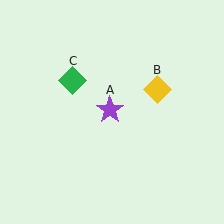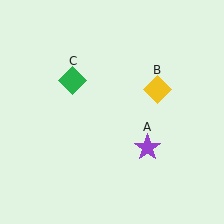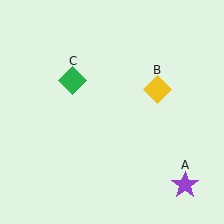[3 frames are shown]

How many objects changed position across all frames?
1 object changed position: purple star (object A).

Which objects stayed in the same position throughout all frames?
Yellow diamond (object B) and green diamond (object C) remained stationary.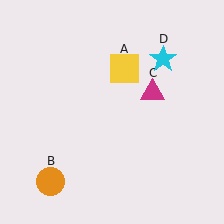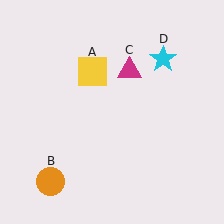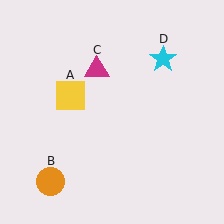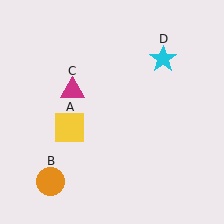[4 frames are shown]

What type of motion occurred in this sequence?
The yellow square (object A), magenta triangle (object C) rotated counterclockwise around the center of the scene.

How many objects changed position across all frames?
2 objects changed position: yellow square (object A), magenta triangle (object C).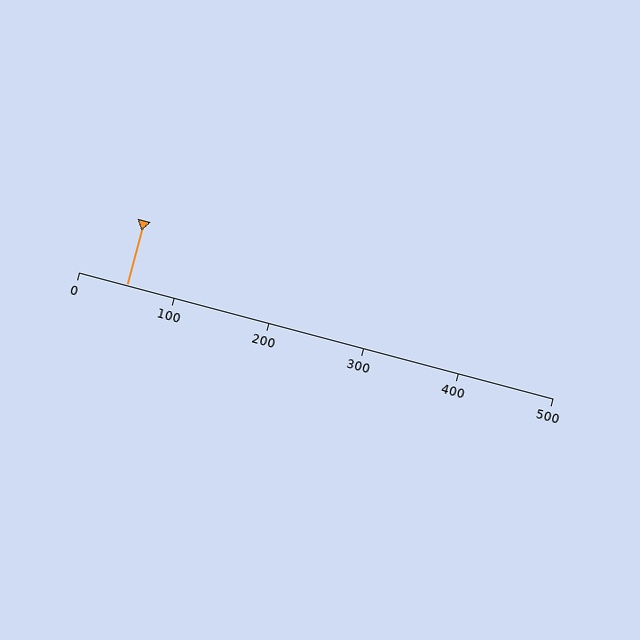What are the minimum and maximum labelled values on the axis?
The axis runs from 0 to 500.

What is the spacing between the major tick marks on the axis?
The major ticks are spaced 100 apart.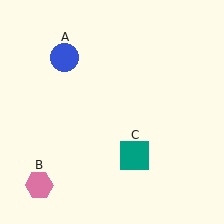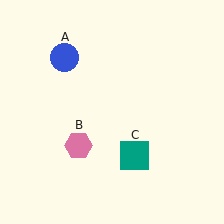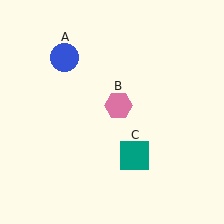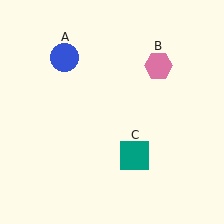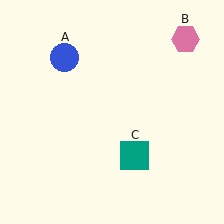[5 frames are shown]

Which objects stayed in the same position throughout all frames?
Blue circle (object A) and teal square (object C) remained stationary.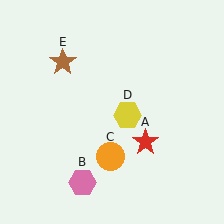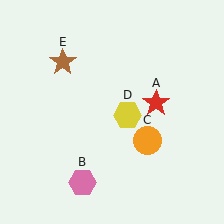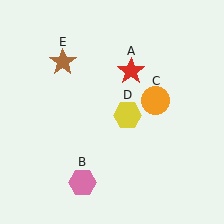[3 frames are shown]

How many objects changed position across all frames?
2 objects changed position: red star (object A), orange circle (object C).